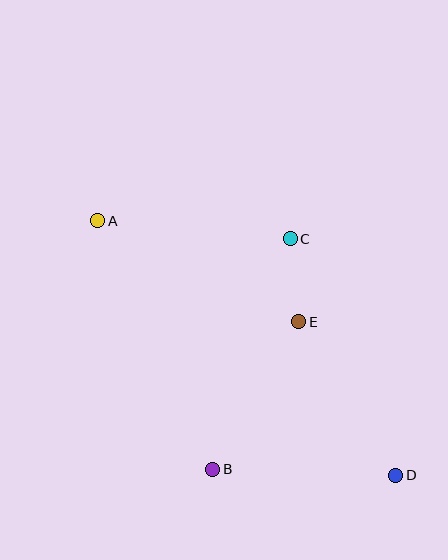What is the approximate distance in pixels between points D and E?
The distance between D and E is approximately 181 pixels.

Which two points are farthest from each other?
Points A and D are farthest from each other.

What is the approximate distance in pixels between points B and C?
The distance between B and C is approximately 243 pixels.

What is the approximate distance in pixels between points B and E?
The distance between B and E is approximately 171 pixels.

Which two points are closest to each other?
Points C and E are closest to each other.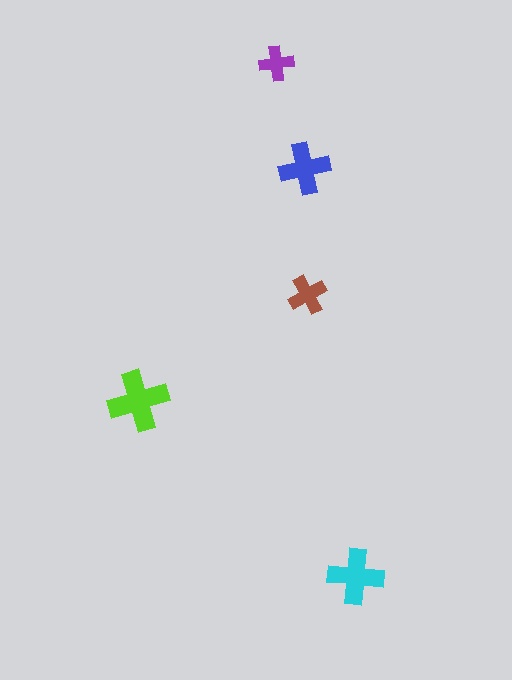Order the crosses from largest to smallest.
the lime one, the cyan one, the blue one, the brown one, the purple one.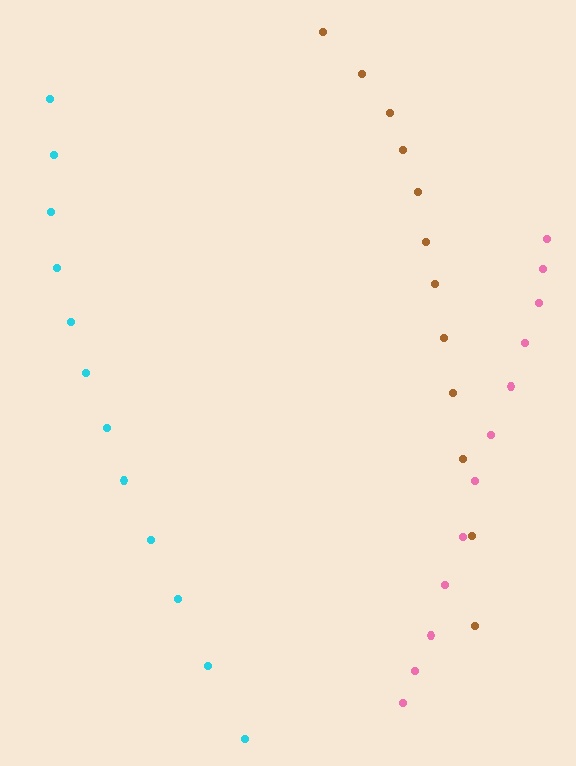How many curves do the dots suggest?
There are 3 distinct paths.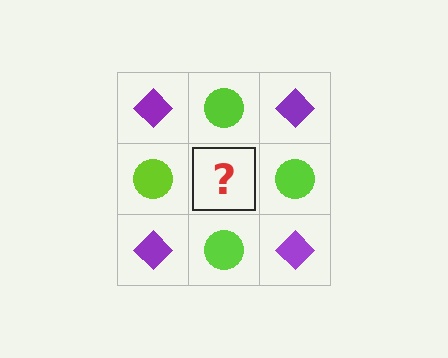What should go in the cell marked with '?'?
The missing cell should contain a purple diamond.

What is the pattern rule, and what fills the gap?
The rule is that it alternates purple diamond and lime circle in a checkerboard pattern. The gap should be filled with a purple diamond.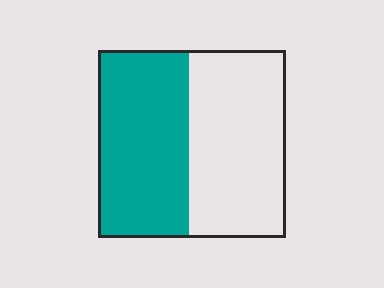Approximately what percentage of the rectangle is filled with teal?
Approximately 50%.